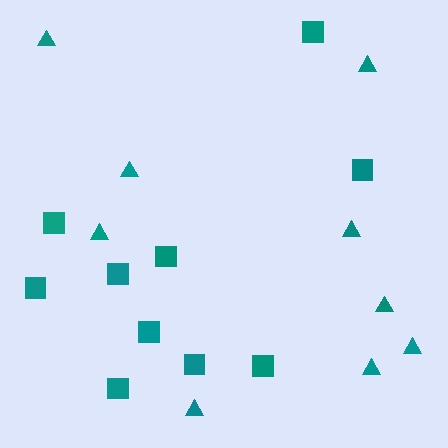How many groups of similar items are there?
There are 2 groups: one group of squares (10) and one group of triangles (9).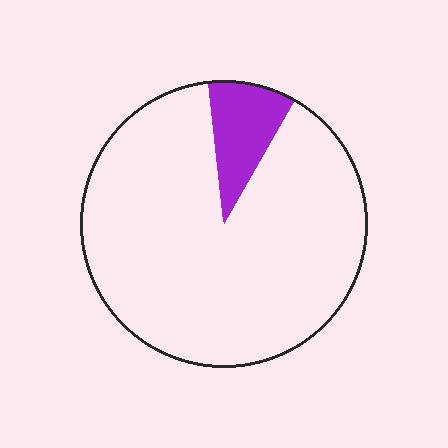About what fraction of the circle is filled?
About one tenth (1/10).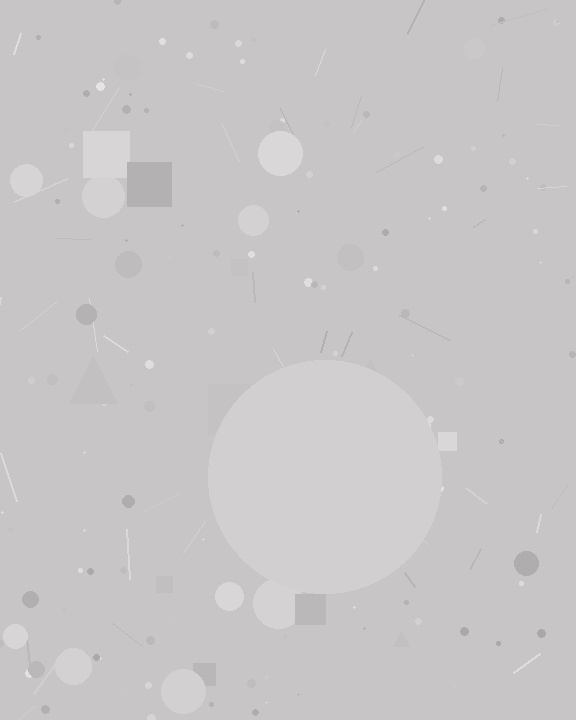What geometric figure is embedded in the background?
A circle is embedded in the background.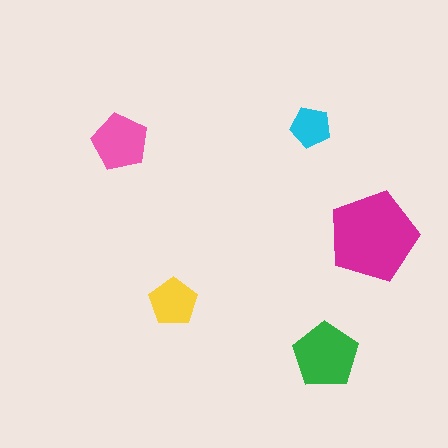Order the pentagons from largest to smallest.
the magenta one, the green one, the pink one, the yellow one, the cyan one.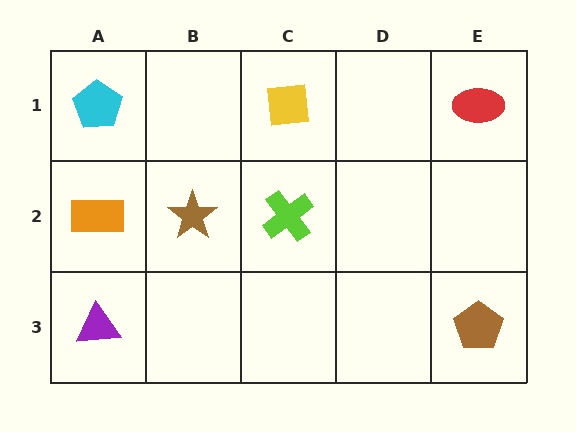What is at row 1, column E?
A red ellipse.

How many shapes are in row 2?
3 shapes.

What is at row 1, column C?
A yellow square.